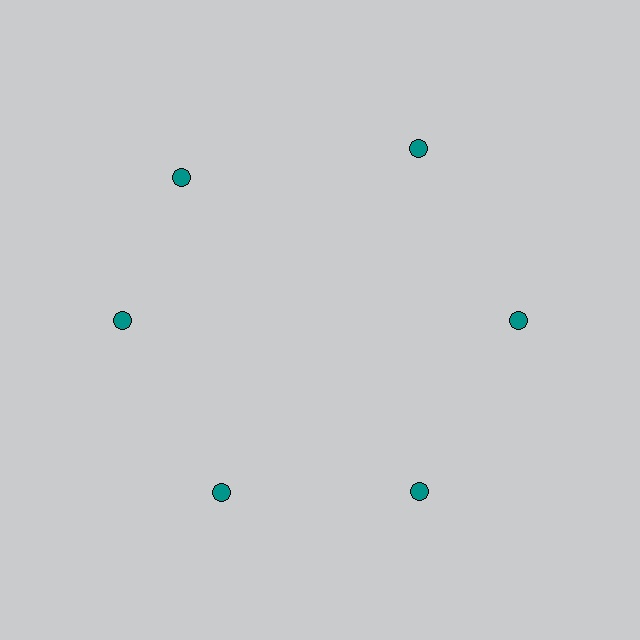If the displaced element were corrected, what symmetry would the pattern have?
It would have 6-fold rotational symmetry — the pattern would map onto itself every 60 degrees.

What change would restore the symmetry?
The symmetry would be restored by rotating it back into even spacing with its neighbors so that all 6 circles sit at equal angles and equal distance from the center.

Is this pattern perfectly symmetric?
No. The 6 teal circles are arranged in a ring, but one element near the 11 o'clock position is rotated out of alignment along the ring, breaking the 6-fold rotational symmetry.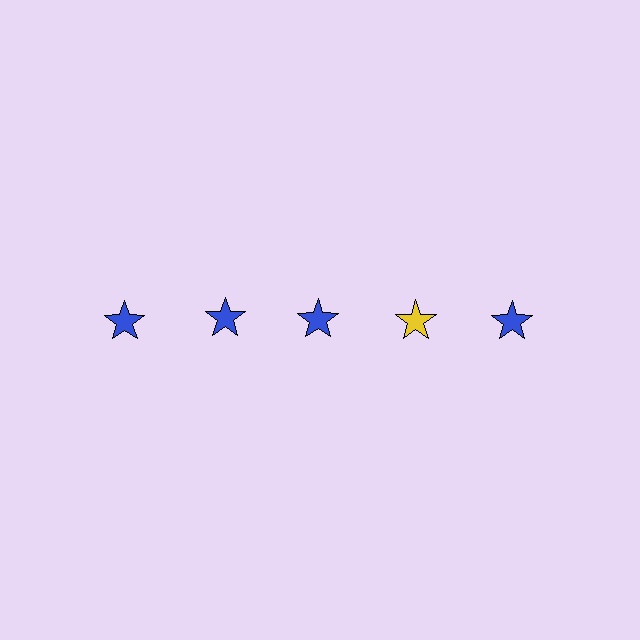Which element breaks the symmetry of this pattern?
The yellow star in the top row, second from right column breaks the symmetry. All other shapes are blue stars.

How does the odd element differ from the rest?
It has a different color: yellow instead of blue.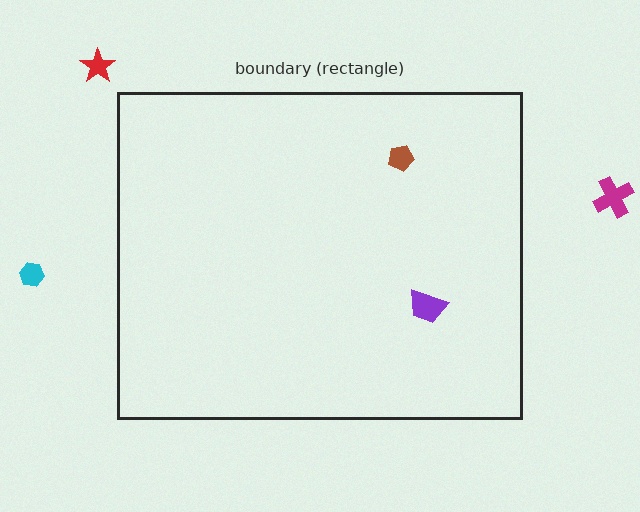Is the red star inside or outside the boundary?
Outside.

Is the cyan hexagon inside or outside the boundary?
Outside.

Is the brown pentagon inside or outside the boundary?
Inside.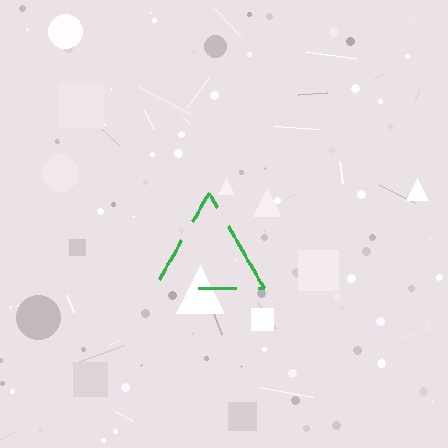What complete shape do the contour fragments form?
The contour fragments form a triangle.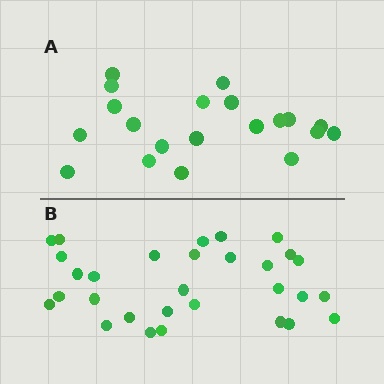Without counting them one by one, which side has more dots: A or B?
Region B (the bottom region) has more dots.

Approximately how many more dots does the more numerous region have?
Region B has roughly 10 or so more dots than region A.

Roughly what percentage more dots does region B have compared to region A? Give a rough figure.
About 50% more.